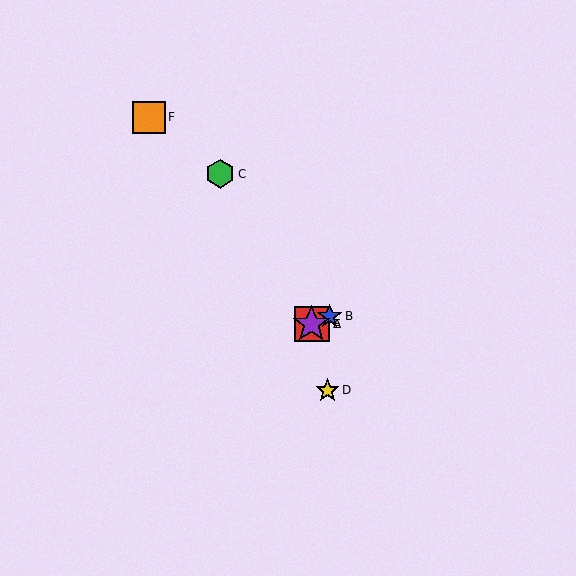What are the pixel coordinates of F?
Object F is at (149, 117).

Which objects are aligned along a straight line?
Objects A, B, E are aligned along a straight line.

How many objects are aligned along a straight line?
3 objects (A, B, E) are aligned along a straight line.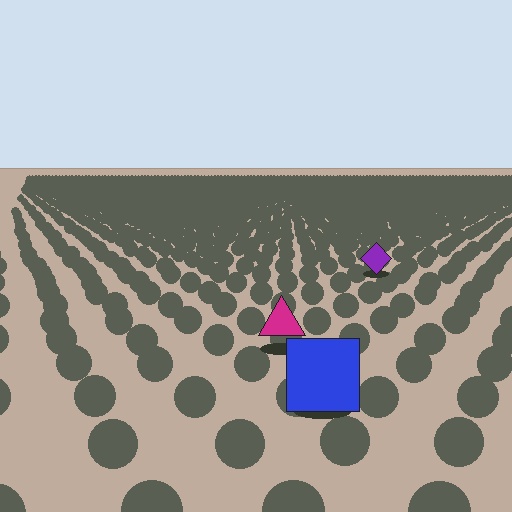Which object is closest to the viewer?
The blue square is closest. The texture marks near it are larger and more spread out.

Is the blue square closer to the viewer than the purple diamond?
Yes. The blue square is closer — you can tell from the texture gradient: the ground texture is coarser near it.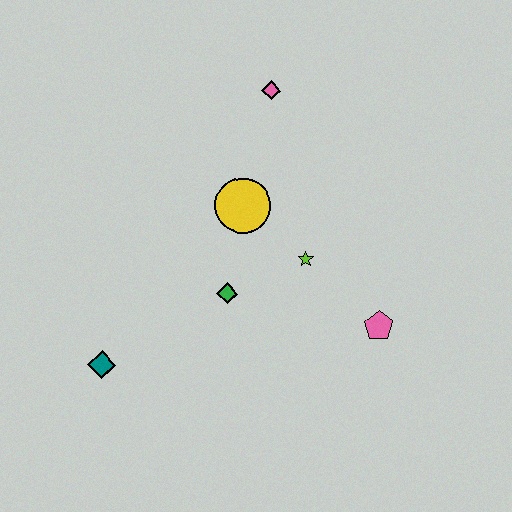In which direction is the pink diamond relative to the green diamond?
The pink diamond is above the green diamond.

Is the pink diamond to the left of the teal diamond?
No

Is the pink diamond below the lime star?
No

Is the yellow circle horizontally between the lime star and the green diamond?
Yes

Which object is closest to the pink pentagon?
The lime star is closest to the pink pentagon.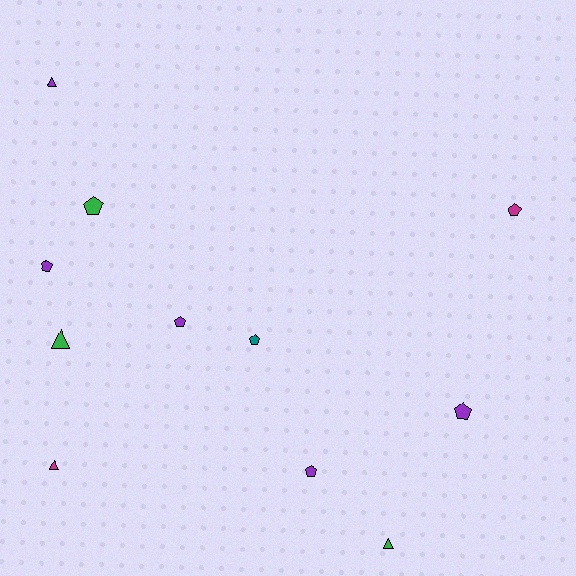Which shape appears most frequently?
Pentagon, with 7 objects.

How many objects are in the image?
There are 11 objects.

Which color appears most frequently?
Purple, with 5 objects.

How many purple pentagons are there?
There are 4 purple pentagons.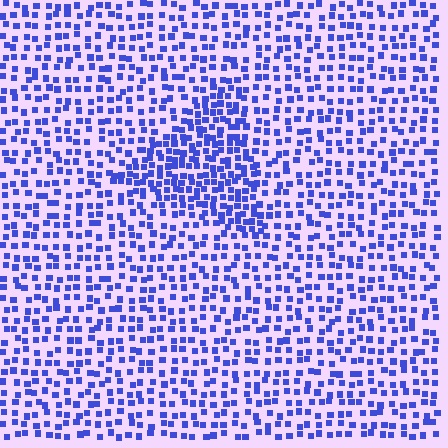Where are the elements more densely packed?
The elements are more densely packed inside the triangle boundary.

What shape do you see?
I see a triangle.